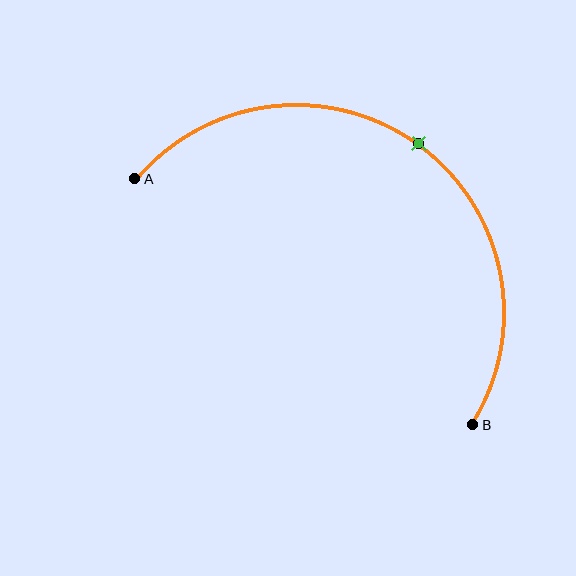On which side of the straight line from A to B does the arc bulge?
The arc bulges above and to the right of the straight line connecting A and B.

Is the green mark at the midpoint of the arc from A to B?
Yes. The green mark lies on the arc at equal arc-length from both A and B — it is the arc midpoint.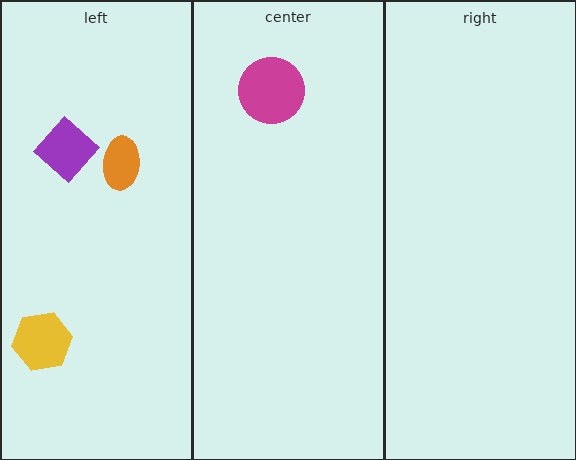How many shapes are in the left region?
3.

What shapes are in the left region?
The orange ellipse, the yellow hexagon, the purple diamond.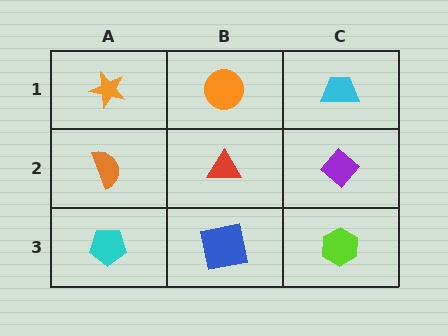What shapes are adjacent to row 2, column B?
An orange circle (row 1, column B), a blue square (row 3, column B), an orange semicircle (row 2, column A), a purple diamond (row 2, column C).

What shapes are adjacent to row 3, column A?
An orange semicircle (row 2, column A), a blue square (row 3, column B).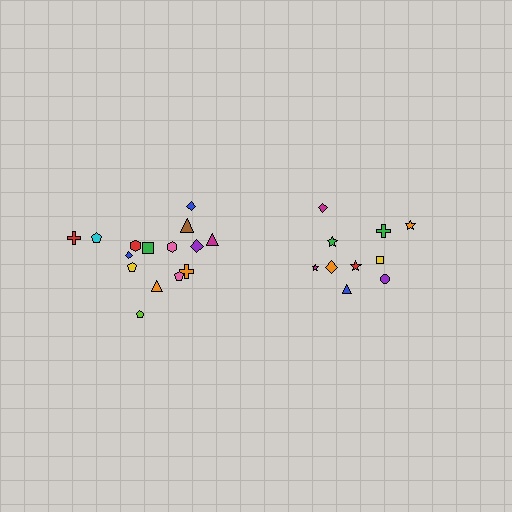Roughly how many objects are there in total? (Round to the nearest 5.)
Roughly 25 objects in total.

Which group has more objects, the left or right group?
The left group.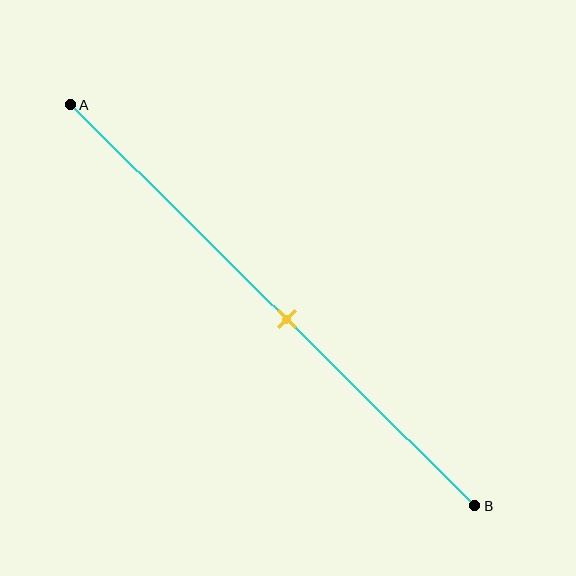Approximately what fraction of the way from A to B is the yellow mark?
The yellow mark is approximately 55% of the way from A to B.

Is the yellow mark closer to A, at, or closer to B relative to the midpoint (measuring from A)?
The yellow mark is closer to point B than the midpoint of segment AB.